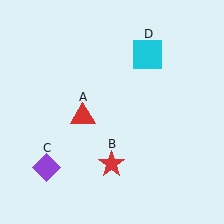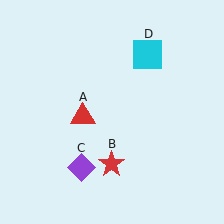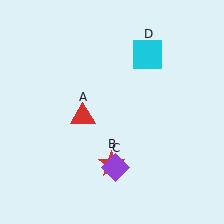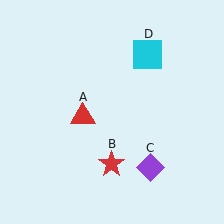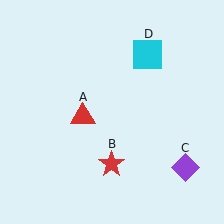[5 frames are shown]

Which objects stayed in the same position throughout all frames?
Red triangle (object A) and red star (object B) and cyan square (object D) remained stationary.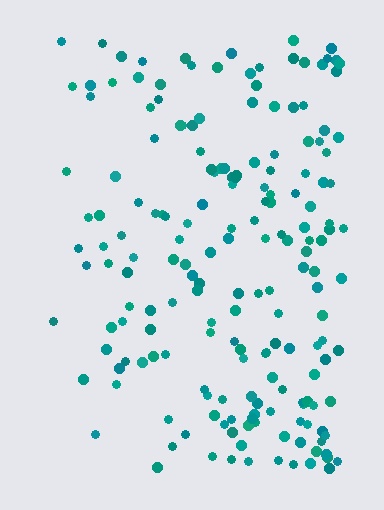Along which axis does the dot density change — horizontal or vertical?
Horizontal.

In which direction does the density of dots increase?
From left to right, with the right side densest.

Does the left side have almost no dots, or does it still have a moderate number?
Still a moderate number, just noticeably fewer than the right.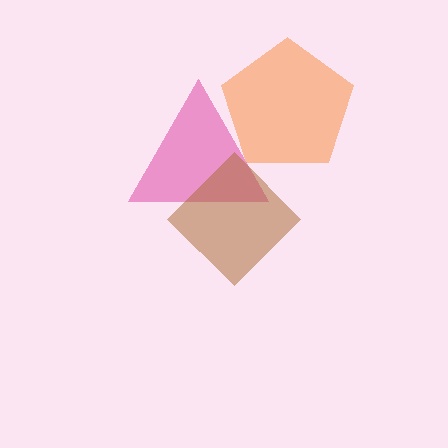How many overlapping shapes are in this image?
There are 3 overlapping shapes in the image.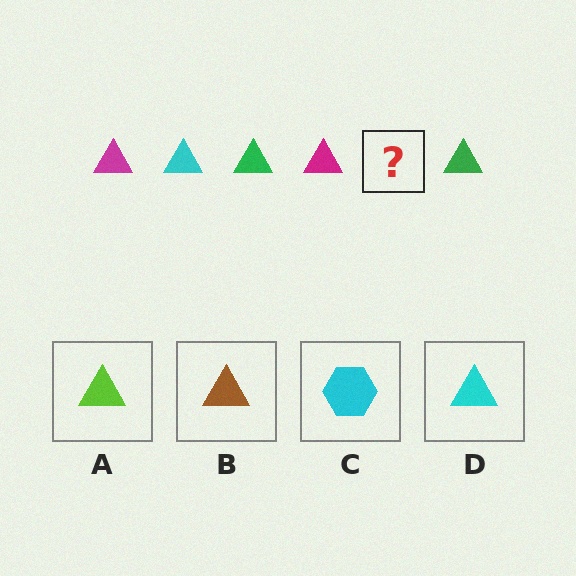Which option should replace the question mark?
Option D.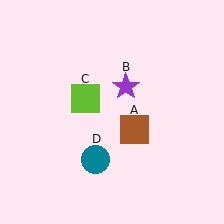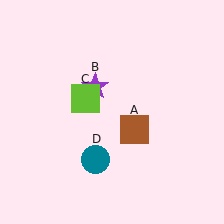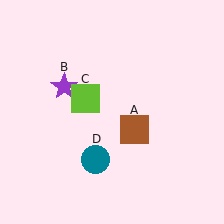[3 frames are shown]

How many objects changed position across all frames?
1 object changed position: purple star (object B).